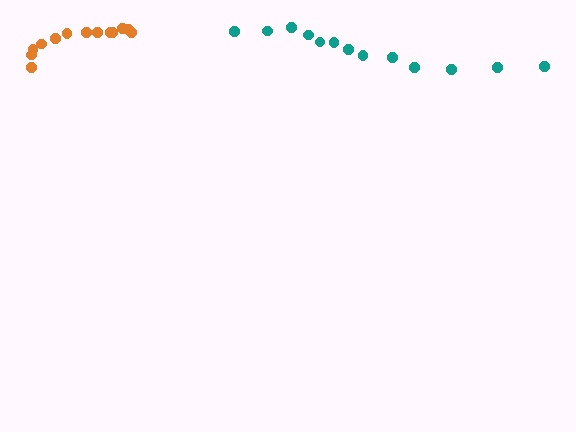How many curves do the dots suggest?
There are 2 distinct paths.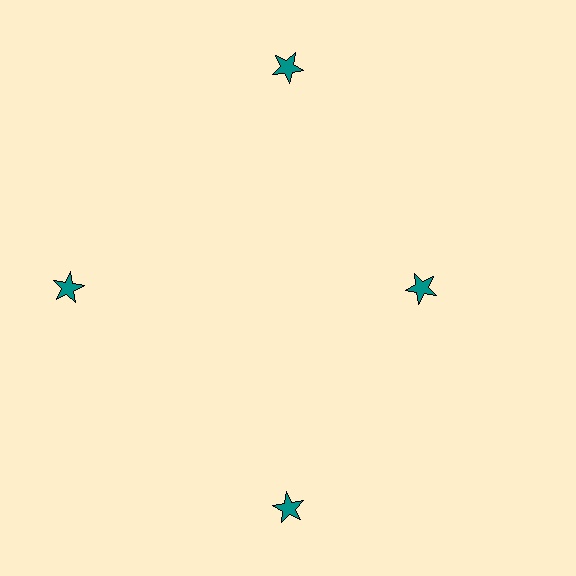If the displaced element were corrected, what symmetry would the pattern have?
It would have 4-fold rotational symmetry — the pattern would map onto itself every 90 degrees.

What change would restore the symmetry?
The symmetry would be restored by moving it outward, back onto the ring so that all 4 stars sit at equal angles and equal distance from the center.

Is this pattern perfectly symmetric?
No. The 4 teal stars are arranged in a ring, but one element near the 3 o'clock position is pulled inward toward the center, breaking the 4-fold rotational symmetry.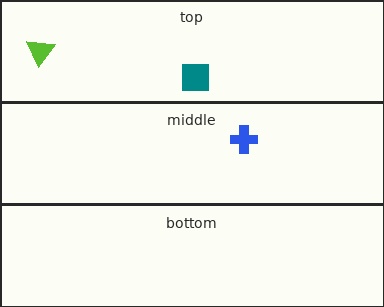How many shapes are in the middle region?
1.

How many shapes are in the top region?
2.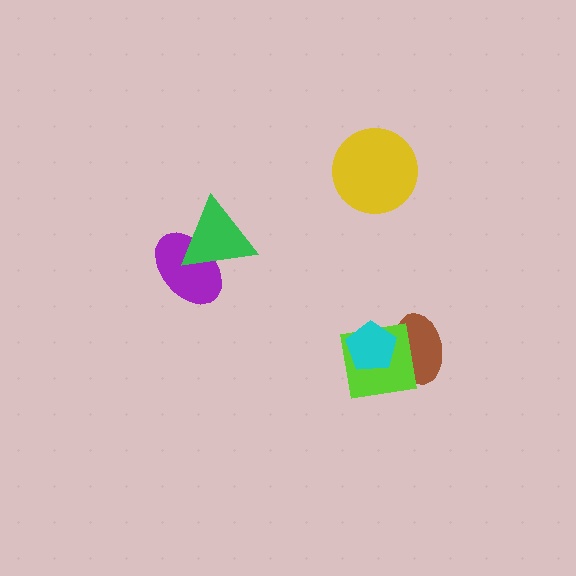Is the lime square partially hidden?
Yes, it is partially covered by another shape.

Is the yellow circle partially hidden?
No, no other shape covers it.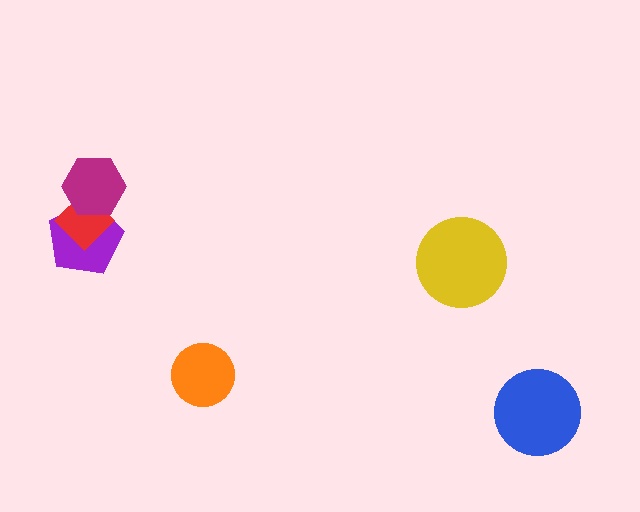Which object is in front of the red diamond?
The magenta hexagon is in front of the red diamond.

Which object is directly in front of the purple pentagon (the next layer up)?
The red diamond is directly in front of the purple pentagon.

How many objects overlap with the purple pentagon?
2 objects overlap with the purple pentagon.